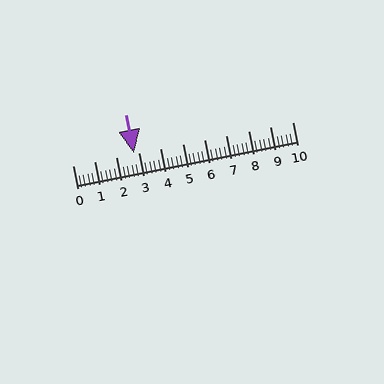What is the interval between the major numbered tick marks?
The major tick marks are spaced 1 units apart.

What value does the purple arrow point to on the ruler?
The purple arrow points to approximately 2.8.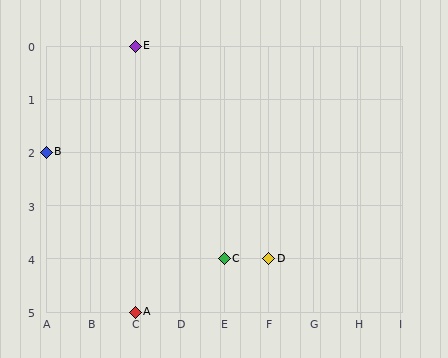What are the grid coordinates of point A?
Point A is at grid coordinates (C, 5).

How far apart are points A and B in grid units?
Points A and B are 2 columns and 3 rows apart (about 3.6 grid units diagonally).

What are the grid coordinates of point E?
Point E is at grid coordinates (C, 0).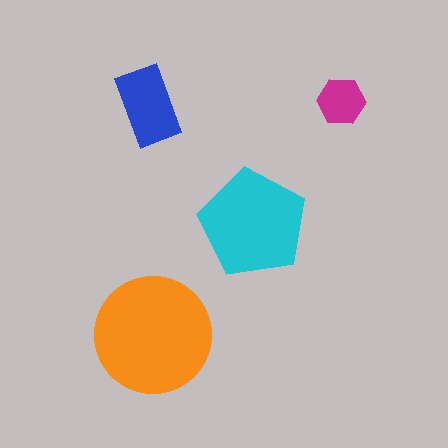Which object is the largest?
The orange circle.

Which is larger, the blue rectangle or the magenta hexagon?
The blue rectangle.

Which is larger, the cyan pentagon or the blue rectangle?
The cyan pentagon.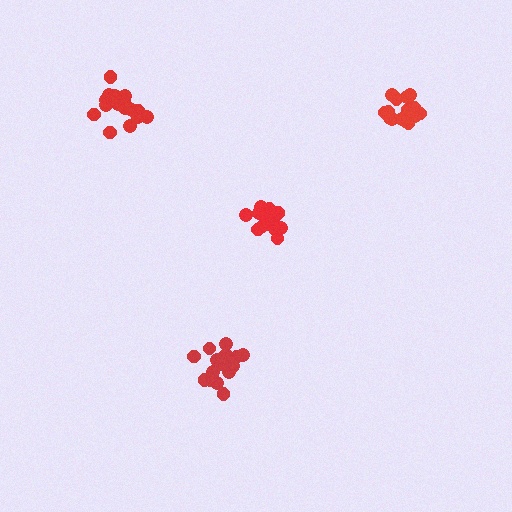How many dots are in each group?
Group 1: 17 dots, Group 2: 17 dots, Group 3: 20 dots, Group 4: 19 dots (73 total).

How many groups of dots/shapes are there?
There are 4 groups.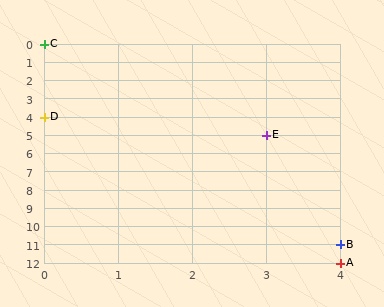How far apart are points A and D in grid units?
Points A and D are 4 columns and 8 rows apart (about 8.9 grid units diagonally).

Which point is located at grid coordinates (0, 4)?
Point D is at (0, 4).